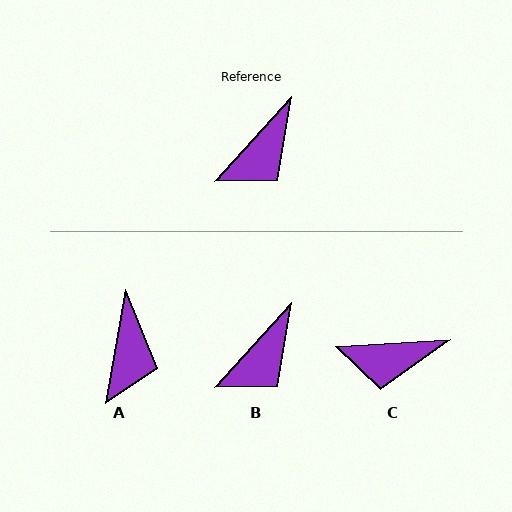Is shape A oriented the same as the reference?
No, it is off by about 32 degrees.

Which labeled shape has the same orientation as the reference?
B.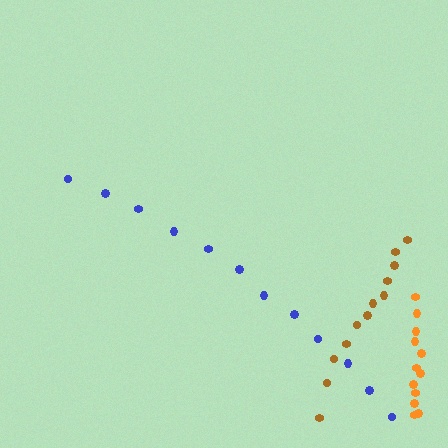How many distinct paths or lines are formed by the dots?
There are 3 distinct paths.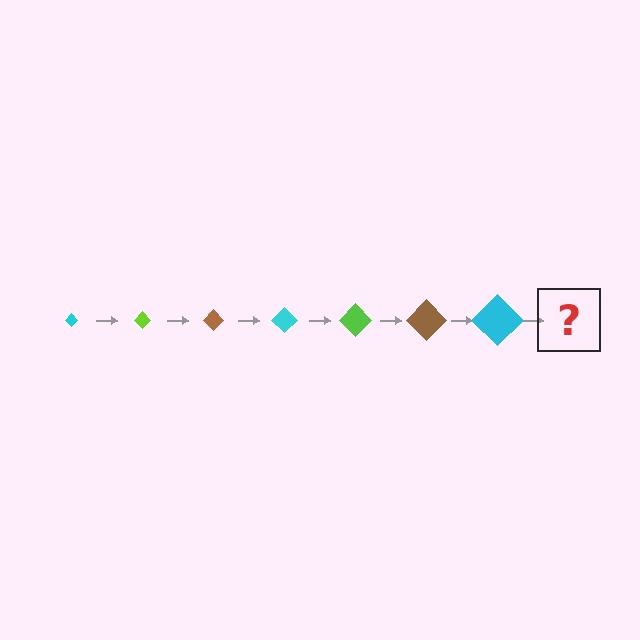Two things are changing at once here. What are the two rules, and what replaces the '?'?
The two rules are that the diamond grows larger each step and the color cycles through cyan, lime, and brown. The '?' should be a lime diamond, larger than the previous one.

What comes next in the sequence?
The next element should be a lime diamond, larger than the previous one.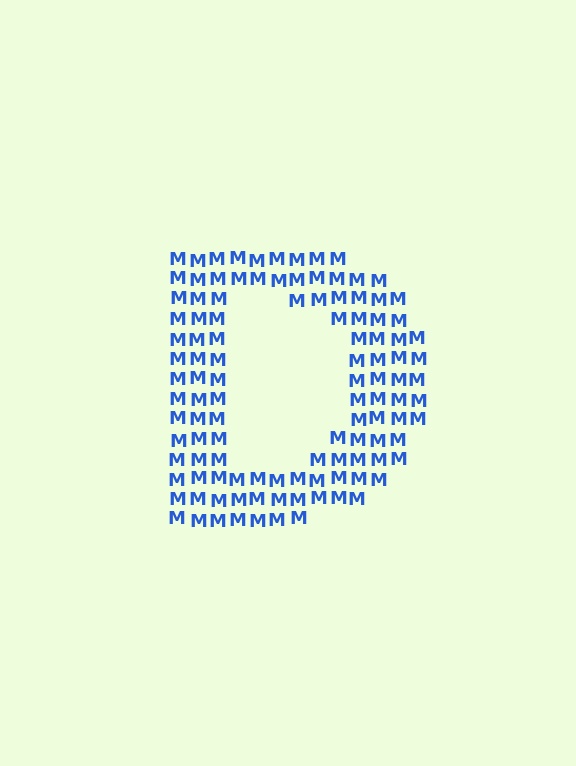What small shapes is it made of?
It is made of small letter M's.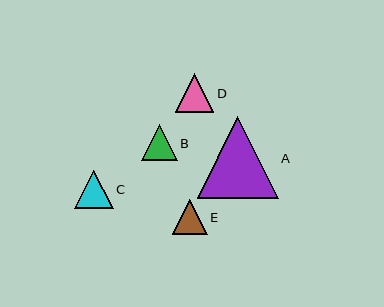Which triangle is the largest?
Triangle A is the largest with a size of approximately 81 pixels.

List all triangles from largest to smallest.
From largest to smallest: A, C, D, B, E.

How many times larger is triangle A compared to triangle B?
Triangle A is approximately 2.3 times the size of triangle B.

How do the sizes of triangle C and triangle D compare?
Triangle C and triangle D are approximately the same size.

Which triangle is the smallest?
Triangle E is the smallest with a size of approximately 35 pixels.